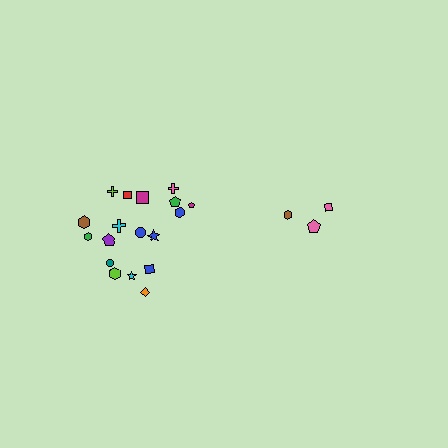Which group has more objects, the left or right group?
The left group.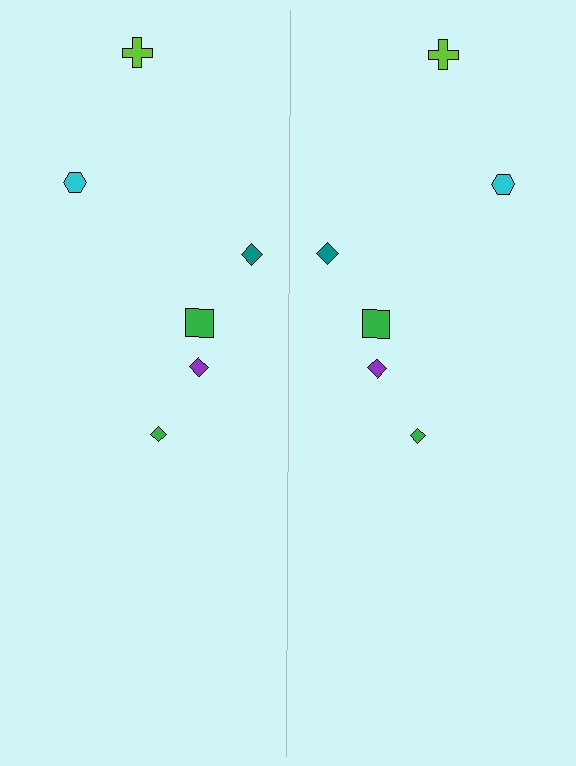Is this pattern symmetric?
Yes, this pattern has bilateral (reflection) symmetry.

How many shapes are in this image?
There are 12 shapes in this image.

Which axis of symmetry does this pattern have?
The pattern has a vertical axis of symmetry running through the center of the image.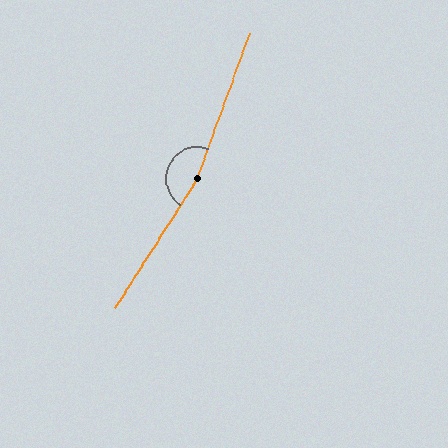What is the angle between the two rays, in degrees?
Approximately 167 degrees.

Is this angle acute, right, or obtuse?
It is obtuse.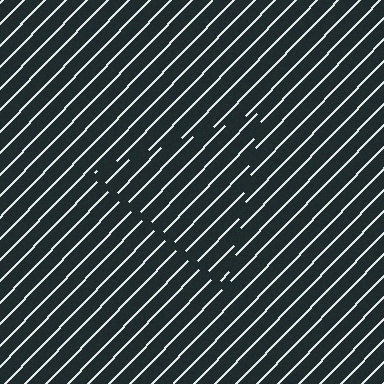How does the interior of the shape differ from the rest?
The interior of the shape contains the same grating, shifted by half a period — the contour is defined by the phase discontinuity where line-ends from the inner and outer gratings abut.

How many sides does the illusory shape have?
3 sides — the line-ends trace a triangle.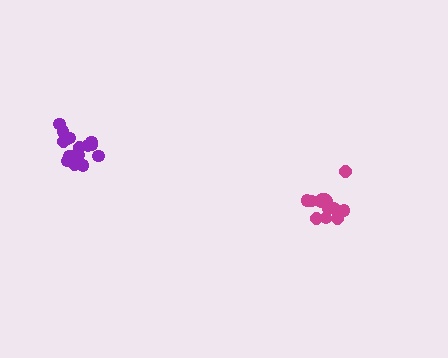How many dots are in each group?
Group 1: 15 dots, Group 2: 18 dots (33 total).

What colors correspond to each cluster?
The clusters are colored: magenta, purple.